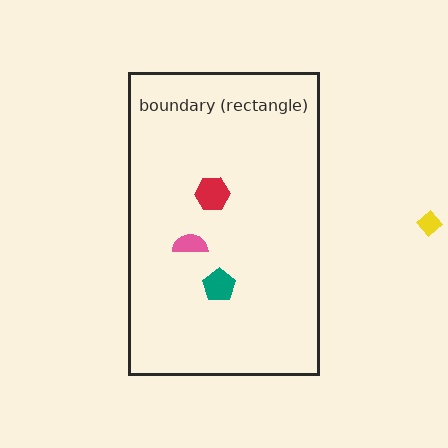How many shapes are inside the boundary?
3 inside, 1 outside.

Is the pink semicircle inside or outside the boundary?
Inside.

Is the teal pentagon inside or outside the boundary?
Inside.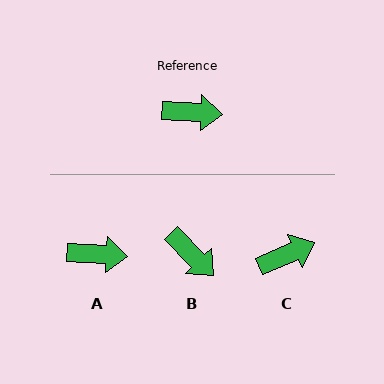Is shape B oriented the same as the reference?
No, it is off by about 42 degrees.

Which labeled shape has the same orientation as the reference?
A.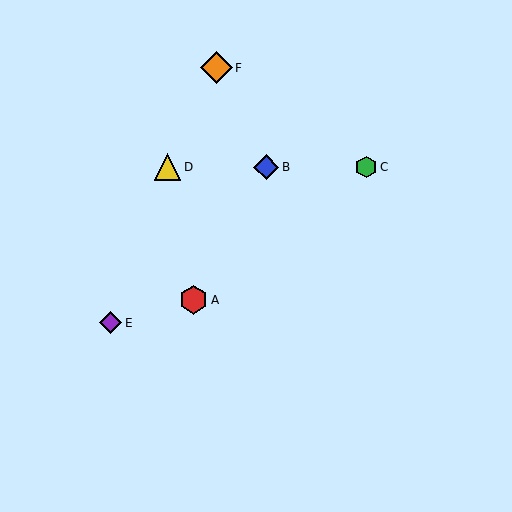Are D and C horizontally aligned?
Yes, both are at y≈167.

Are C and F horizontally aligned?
No, C is at y≈167 and F is at y≈68.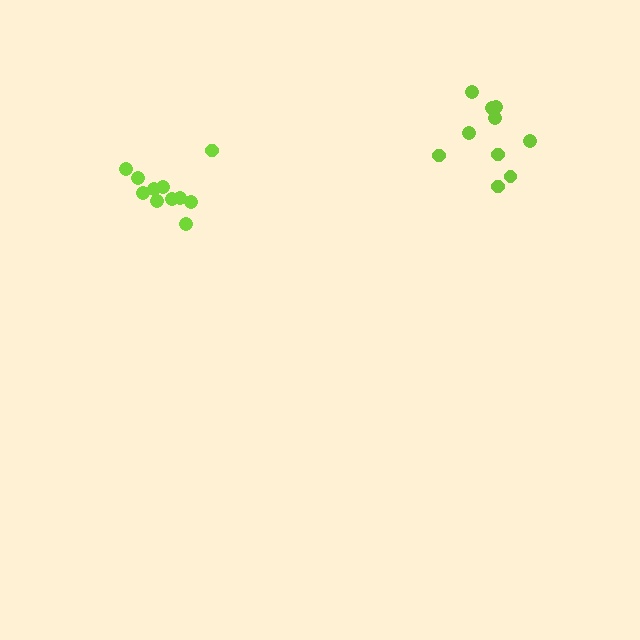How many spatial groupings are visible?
There are 2 spatial groupings.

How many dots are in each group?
Group 1: 10 dots, Group 2: 11 dots (21 total).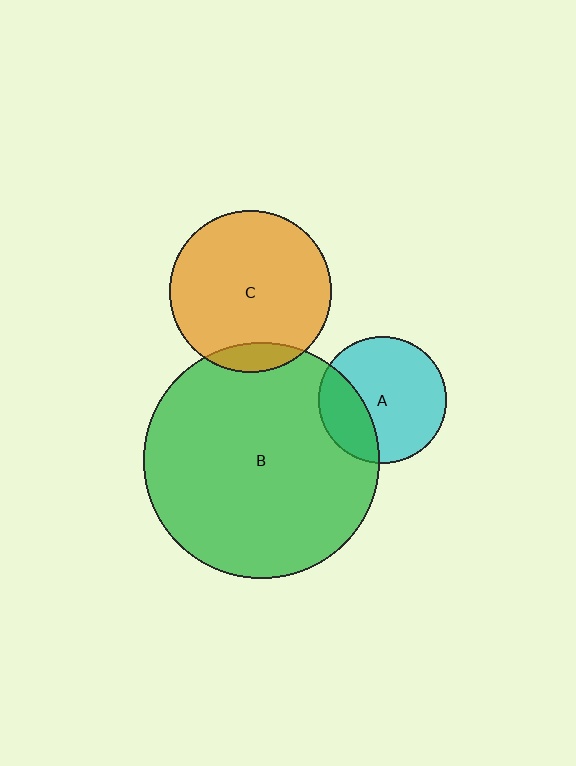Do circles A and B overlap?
Yes.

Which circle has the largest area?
Circle B (green).